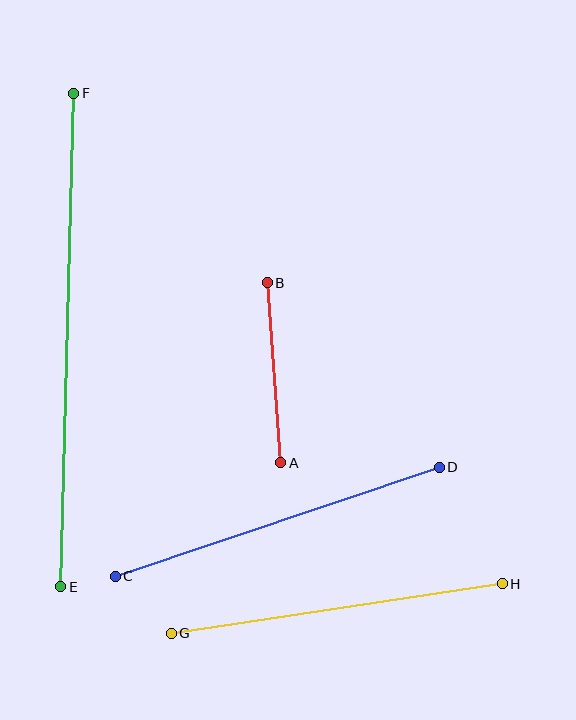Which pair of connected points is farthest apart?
Points E and F are farthest apart.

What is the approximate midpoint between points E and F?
The midpoint is at approximately (67, 340) pixels.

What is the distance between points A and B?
The distance is approximately 180 pixels.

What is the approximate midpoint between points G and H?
The midpoint is at approximately (337, 609) pixels.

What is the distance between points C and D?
The distance is approximately 342 pixels.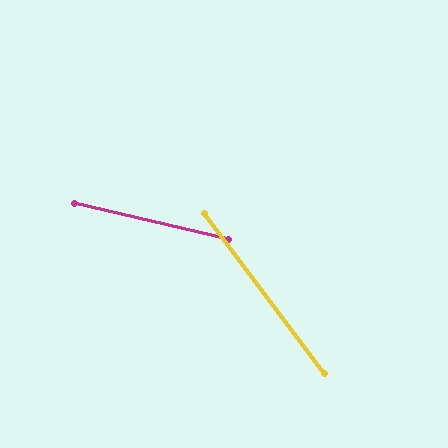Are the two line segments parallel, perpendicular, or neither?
Neither parallel nor perpendicular — they differ by about 40°.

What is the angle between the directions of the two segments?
Approximately 40 degrees.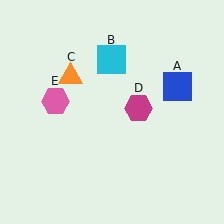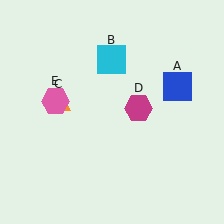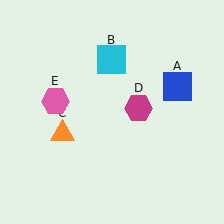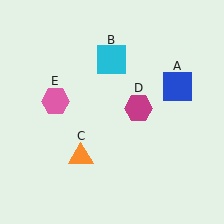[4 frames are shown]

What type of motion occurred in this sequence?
The orange triangle (object C) rotated counterclockwise around the center of the scene.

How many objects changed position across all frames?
1 object changed position: orange triangle (object C).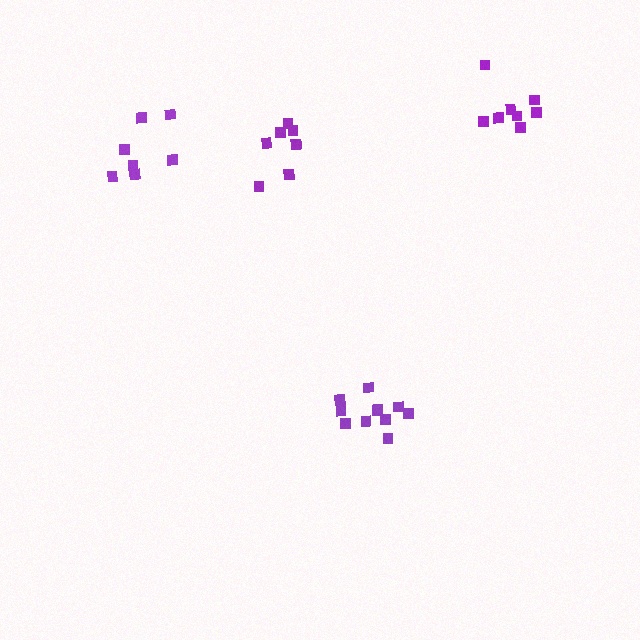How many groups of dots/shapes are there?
There are 4 groups.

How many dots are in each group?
Group 1: 11 dots, Group 2: 8 dots, Group 3: 7 dots, Group 4: 7 dots (33 total).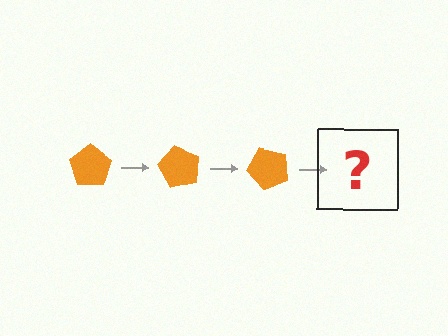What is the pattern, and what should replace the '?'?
The pattern is that the pentagon rotates 60 degrees each step. The '?' should be an orange pentagon rotated 180 degrees.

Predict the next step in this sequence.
The next step is an orange pentagon rotated 180 degrees.